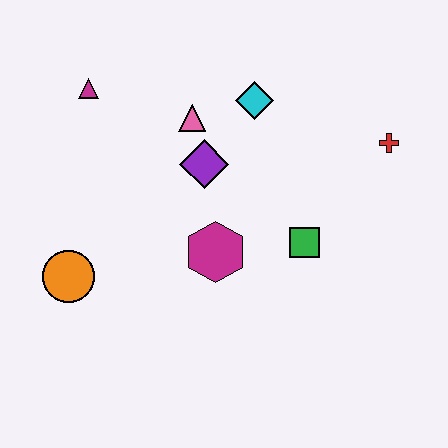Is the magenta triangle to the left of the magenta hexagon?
Yes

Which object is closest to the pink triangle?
The purple diamond is closest to the pink triangle.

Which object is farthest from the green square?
The magenta triangle is farthest from the green square.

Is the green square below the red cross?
Yes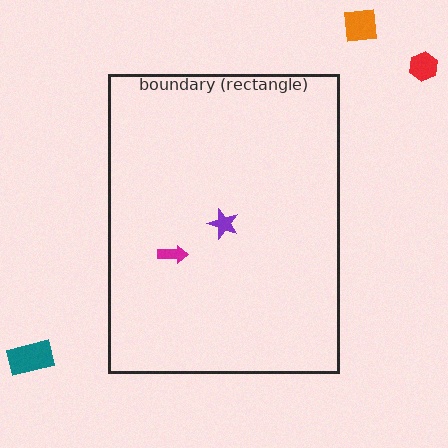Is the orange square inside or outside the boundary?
Outside.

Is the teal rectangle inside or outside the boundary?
Outside.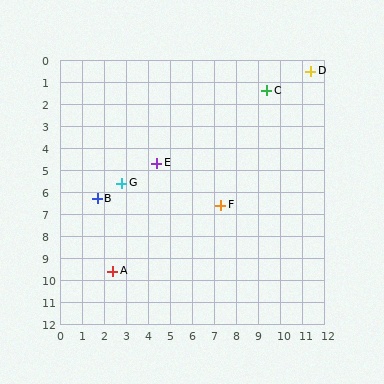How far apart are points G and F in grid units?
Points G and F are about 4.6 grid units apart.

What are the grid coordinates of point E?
Point E is at approximately (4.4, 4.7).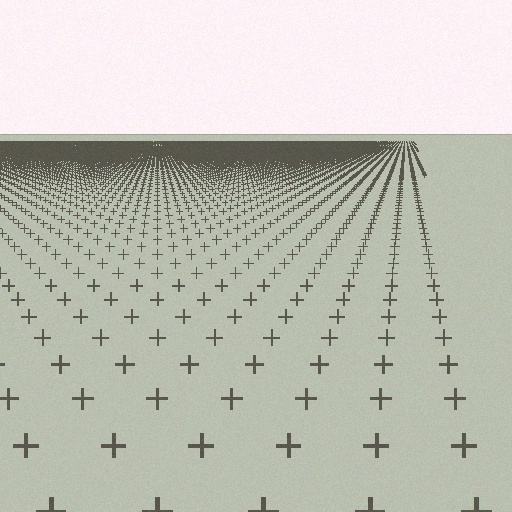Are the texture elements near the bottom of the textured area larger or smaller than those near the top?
Larger. Near the bottom, elements are closer to the viewer and appear at a bigger on-screen size.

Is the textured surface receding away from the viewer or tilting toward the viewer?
The surface is receding away from the viewer. Texture elements get smaller and denser toward the top.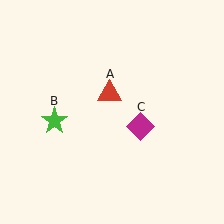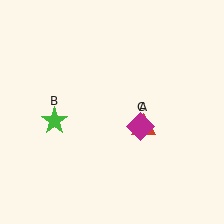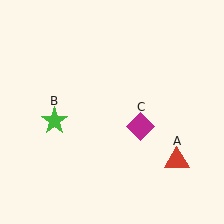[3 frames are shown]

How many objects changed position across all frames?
1 object changed position: red triangle (object A).